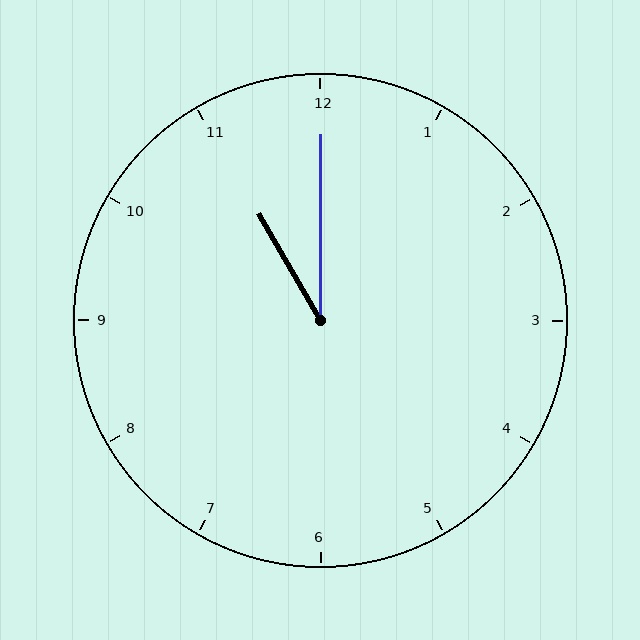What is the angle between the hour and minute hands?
Approximately 30 degrees.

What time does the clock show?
11:00.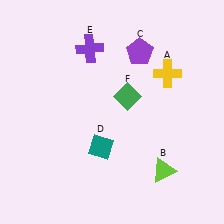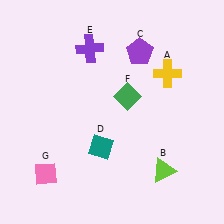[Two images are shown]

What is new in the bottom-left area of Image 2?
A pink diamond (G) was added in the bottom-left area of Image 2.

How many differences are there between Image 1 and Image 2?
There is 1 difference between the two images.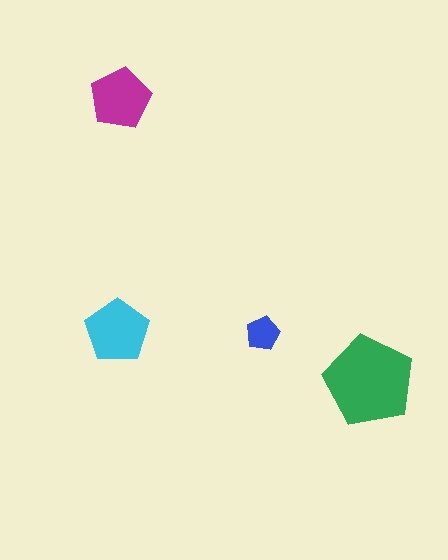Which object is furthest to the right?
The green pentagon is rightmost.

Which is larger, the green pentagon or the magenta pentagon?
The green one.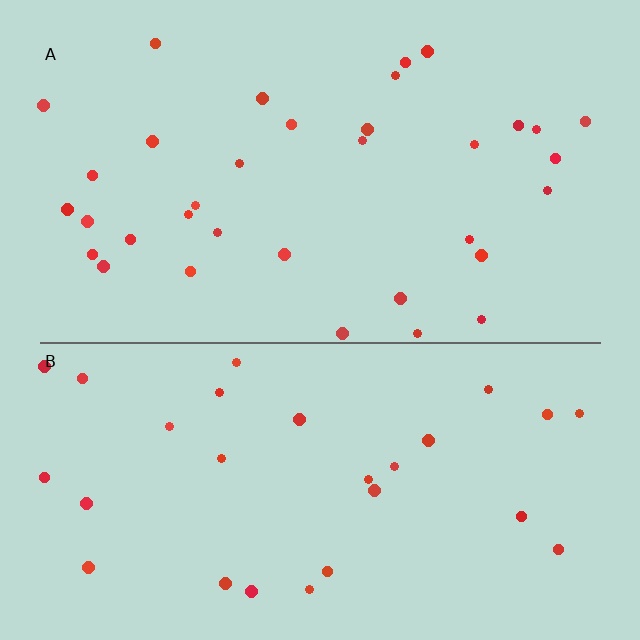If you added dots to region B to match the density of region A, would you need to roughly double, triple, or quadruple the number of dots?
Approximately double.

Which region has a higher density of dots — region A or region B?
A (the top).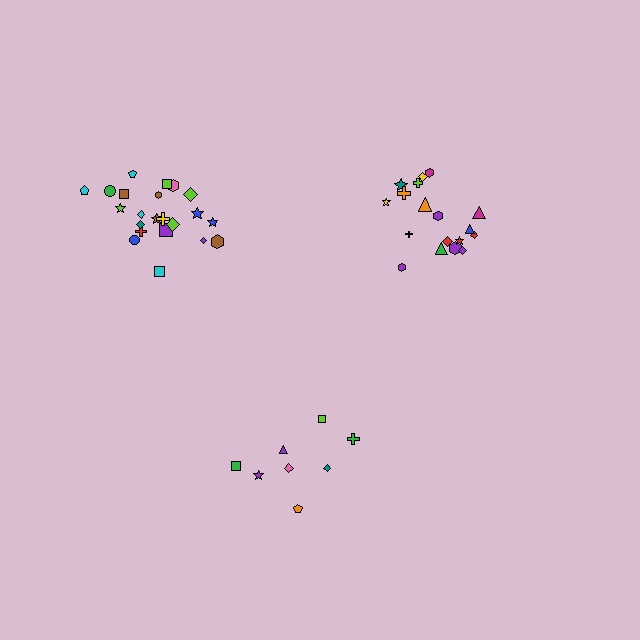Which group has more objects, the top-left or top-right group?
The top-left group.